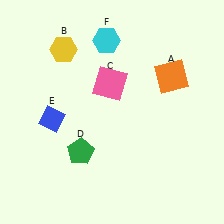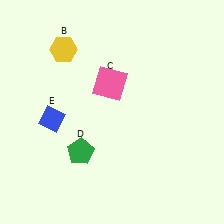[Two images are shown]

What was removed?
The orange square (A), the cyan hexagon (F) were removed in Image 2.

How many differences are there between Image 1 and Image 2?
There are 2 differences between the two images.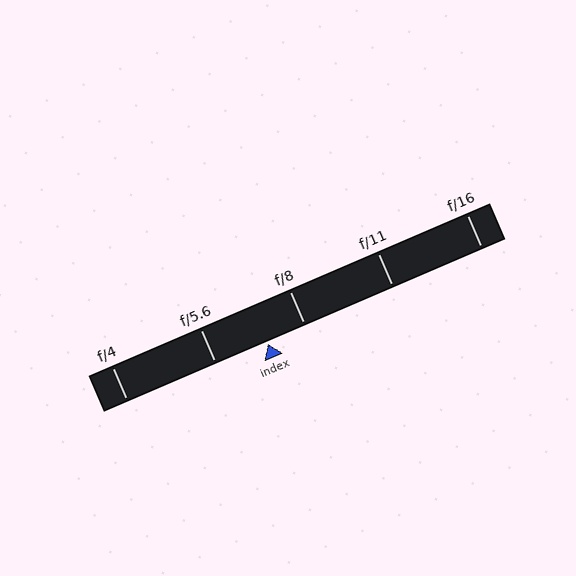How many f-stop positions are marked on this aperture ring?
There are 5 f-stop positions marked.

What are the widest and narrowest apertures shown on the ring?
The widest aperture shown is f/4 and the narrowest is f/16.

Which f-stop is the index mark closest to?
The index mark is closest to f/8.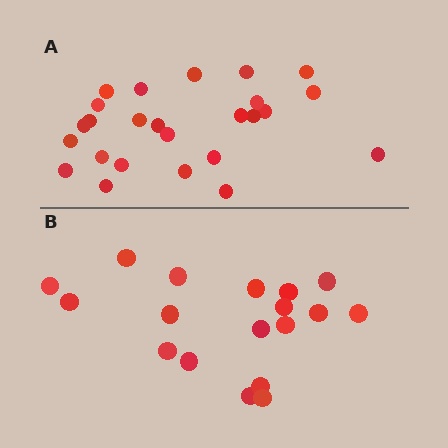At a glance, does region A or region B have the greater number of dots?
Region A (the top region) has more dots.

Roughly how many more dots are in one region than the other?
Region A has roughly 8 or so more dots than region B.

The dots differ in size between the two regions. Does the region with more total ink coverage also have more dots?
No. Region B has more total ink coverage because its dots are larger, but region A actually contains more individual dots. Total area can be misleading — the number of items is what matters here.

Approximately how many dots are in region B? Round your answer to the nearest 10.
About 20 dots. (The exact count is 18, which rounds to 20.)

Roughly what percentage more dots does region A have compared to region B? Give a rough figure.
About 40% more.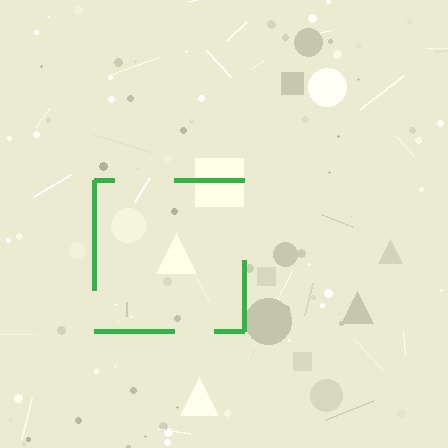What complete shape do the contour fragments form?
The contour fragments form a square.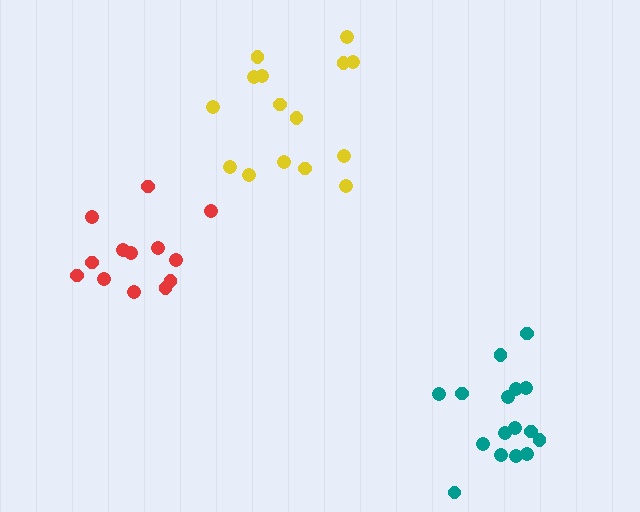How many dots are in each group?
Group 1: 15 dots, Group 2: 13 dots, Group 3: 16 dots (44 total).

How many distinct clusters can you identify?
There are 3 distinct clusters.